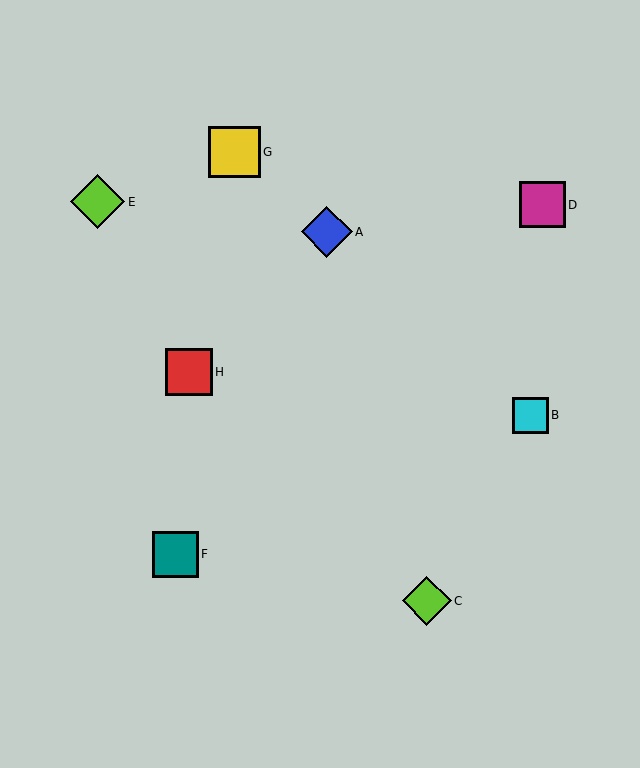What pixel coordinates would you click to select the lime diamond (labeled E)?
Click at (98, 202) to select the lime diamond E.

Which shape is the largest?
The lime diamond (labeled E) is the largest.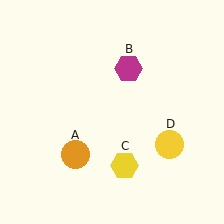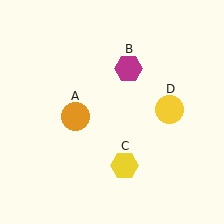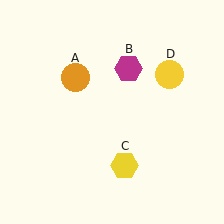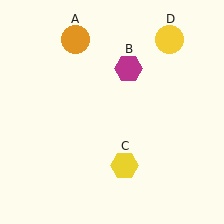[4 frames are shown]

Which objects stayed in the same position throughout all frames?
Magenta hexagon (object B) and yellow hexagon (object C) remained stationary.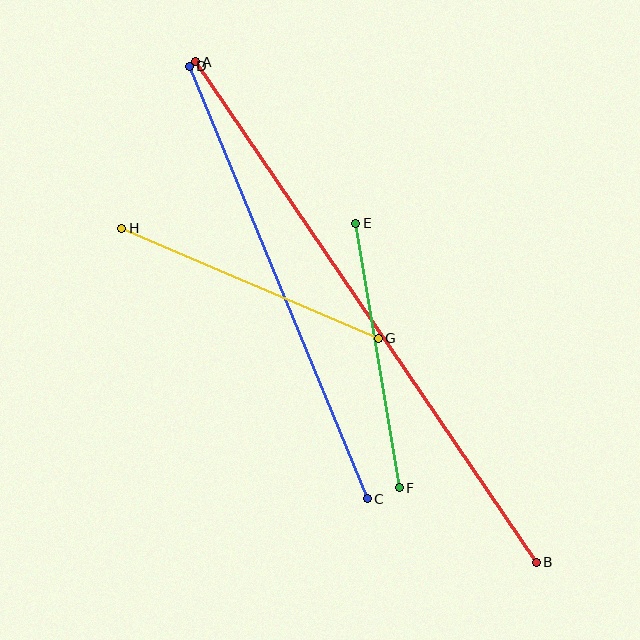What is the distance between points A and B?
The distance is approximately 605 pixels.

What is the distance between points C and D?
The distance is approximately 467 pixels.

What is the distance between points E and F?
The distance is approximately 268 pixels.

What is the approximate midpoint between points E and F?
The midpoint is at approximately (378, 356) pixels.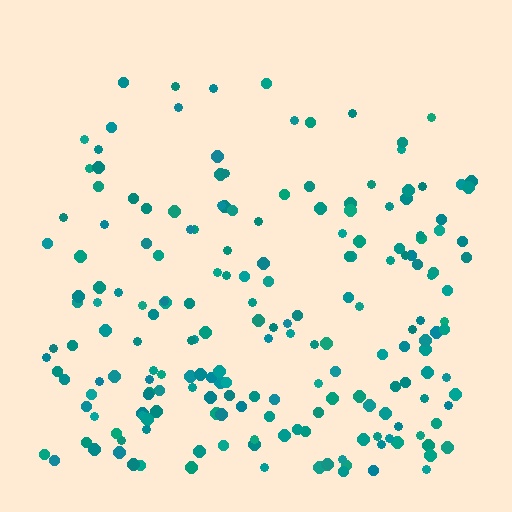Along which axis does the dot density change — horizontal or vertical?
Vertical.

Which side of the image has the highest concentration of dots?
The bottom.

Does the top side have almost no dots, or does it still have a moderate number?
Still a moderate number, just noticeably fewer than the bottom.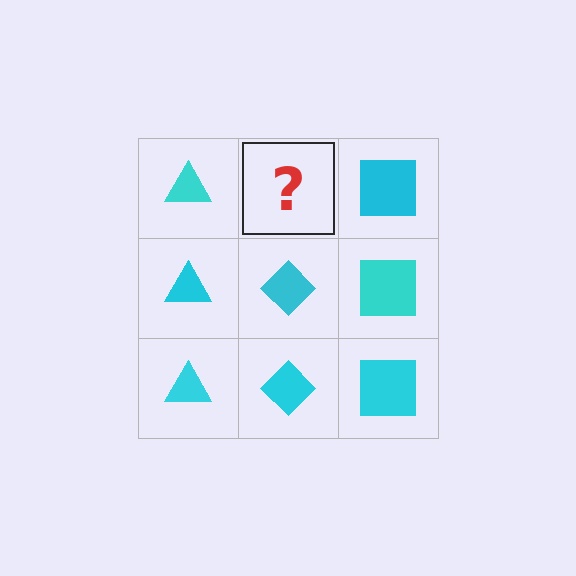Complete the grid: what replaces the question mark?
The question mark should be replaced with a cyan diamond.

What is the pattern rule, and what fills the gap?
The rule is that each column has a consistent shape. The gap should be filled with a cyan diamond.